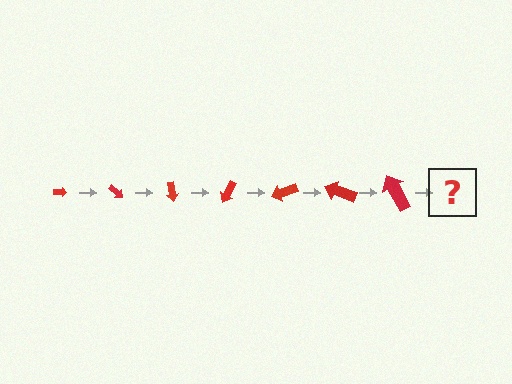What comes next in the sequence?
The next element should be an arrow, larger than the previous one and rotated 280 degrees from the start.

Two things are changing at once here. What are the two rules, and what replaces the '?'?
The two rules are that the arrow grows larger each step and it rotates 40 degrees each step. The '?' should be an arrow, larger than the previous one and rotated 280 degrees from the start.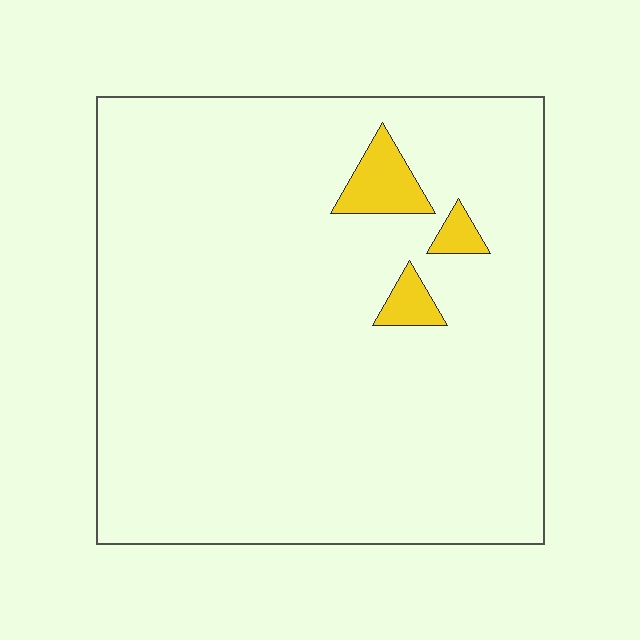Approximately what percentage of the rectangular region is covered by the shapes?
Approximately 5%.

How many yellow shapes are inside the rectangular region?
3.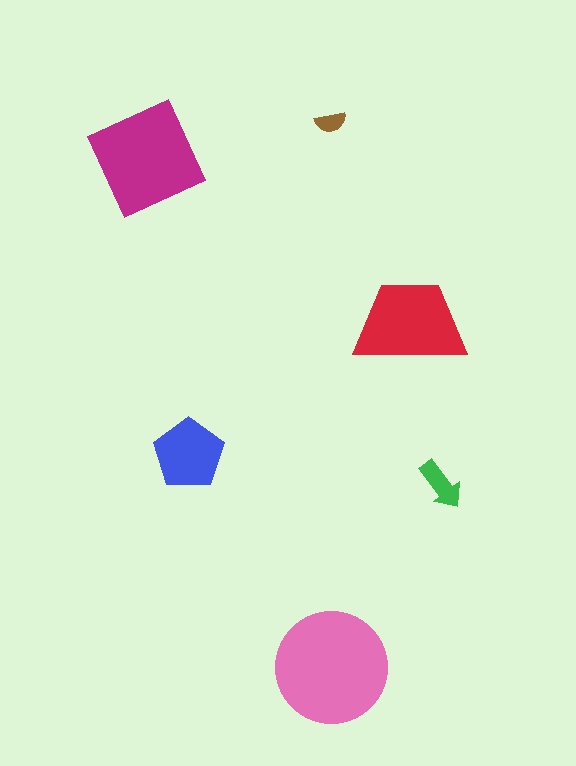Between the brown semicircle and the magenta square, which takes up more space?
The magenta square.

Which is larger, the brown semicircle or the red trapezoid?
The red trapezoid.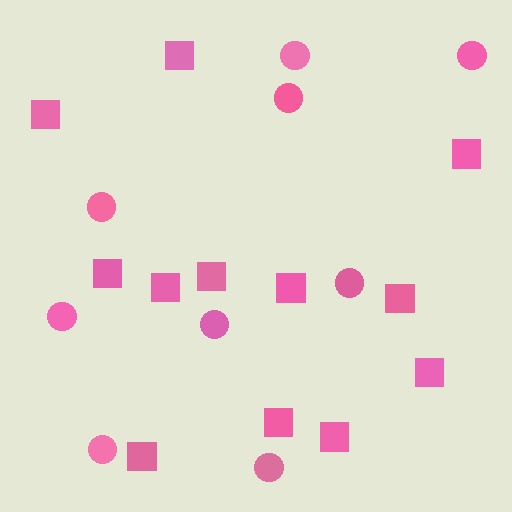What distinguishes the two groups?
There are 2 groups: one group of squares (12) and one group of circles (9).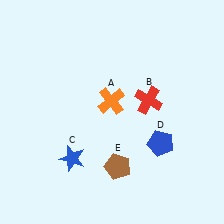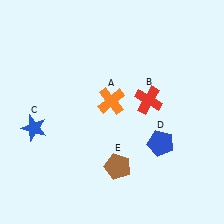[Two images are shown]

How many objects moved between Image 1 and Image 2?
1 object moved between the two images.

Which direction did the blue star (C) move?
The blue star (C) moved left.